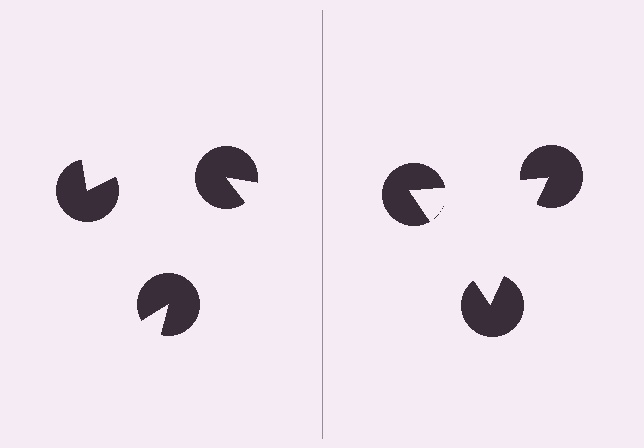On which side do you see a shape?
An illusory triangle appears on the right side. On the left side the wedge cuts are rotated, so no coherent shape forms.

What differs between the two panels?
The pac-man discs are positioned identically on both sides; only the wedge orientations differ. On the right they align to a triangle; on the left they are misaligned.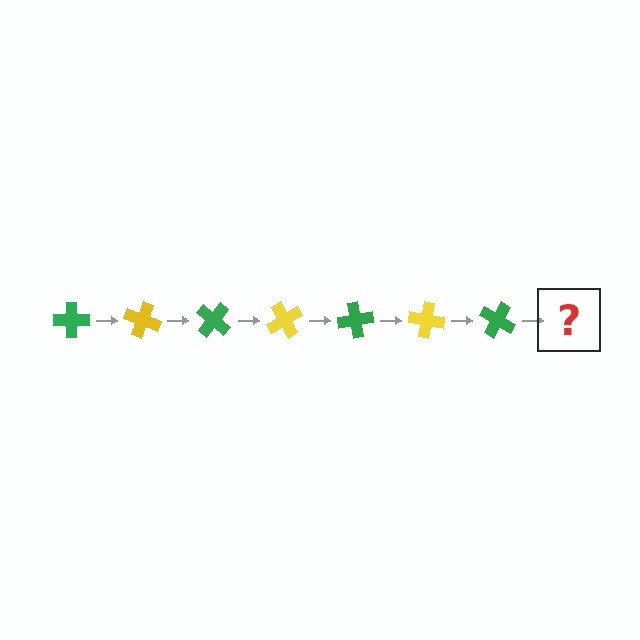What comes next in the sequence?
The next element should be a yellow cross, rotated 140 degrees from the start.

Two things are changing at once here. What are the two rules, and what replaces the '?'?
The two rules are that it rotates 20 degrees each step and the color cycles through green and yellow. The '?' should be a yellow cross, rotated 140 degrees from the start.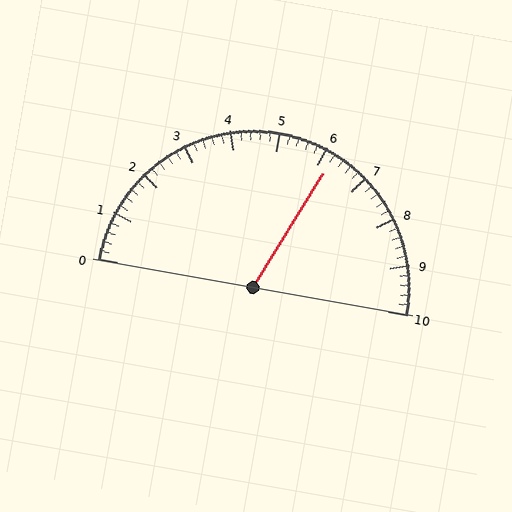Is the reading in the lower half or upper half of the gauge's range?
The reading is in the upper half of the range (0 to 10).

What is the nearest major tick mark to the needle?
The nearest major tick mark is 6.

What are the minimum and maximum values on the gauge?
The gauge ranges from 0 to 10.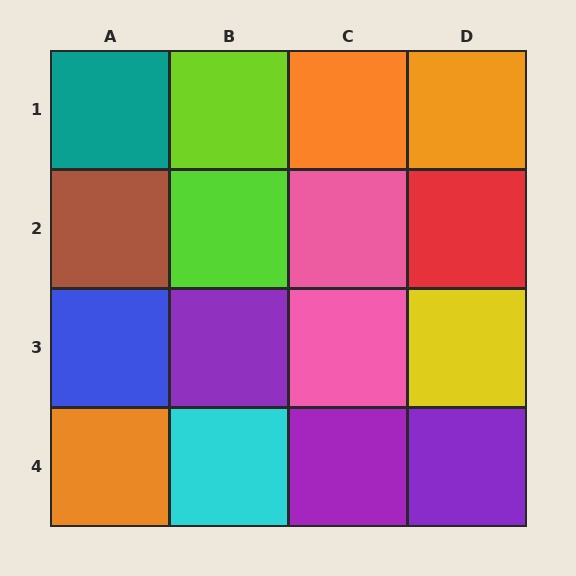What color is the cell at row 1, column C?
Orange.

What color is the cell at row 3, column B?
Purple.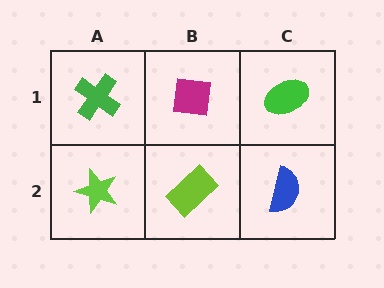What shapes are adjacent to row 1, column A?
A lime star (row 2, column A), a magenta square (row 1, column B).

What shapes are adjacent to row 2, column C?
A green ellipse (row 1, column C), a lime rectangle (row 2, column B).